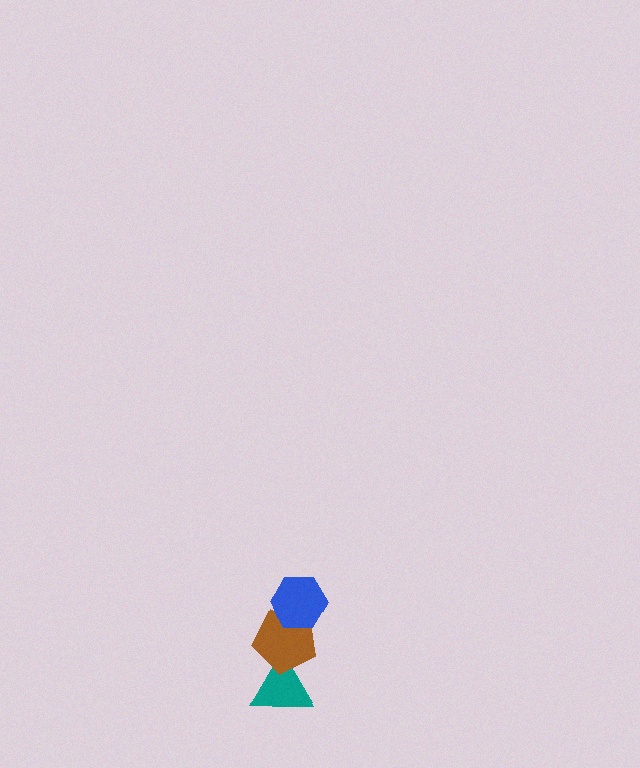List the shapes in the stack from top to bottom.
From top to bottom: the blue hexagon, the brown pentagon, the teal triangle.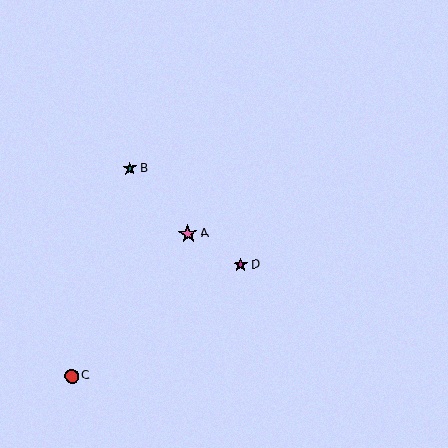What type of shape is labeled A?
Shape A is a pink star.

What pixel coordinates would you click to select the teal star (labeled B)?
Click at (130, 168) to select the teal star B.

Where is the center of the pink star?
The center of the pink star is at (188, 234).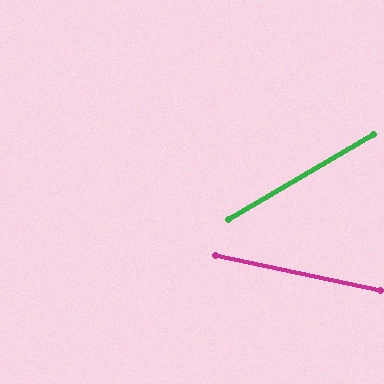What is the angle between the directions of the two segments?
Approximately 42 degrees.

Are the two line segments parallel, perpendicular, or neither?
Neither parallel nor perpendicular — they differ by about 42°.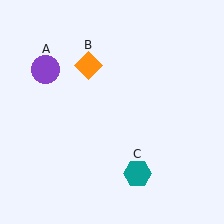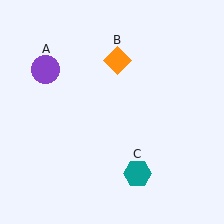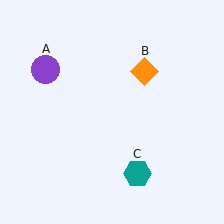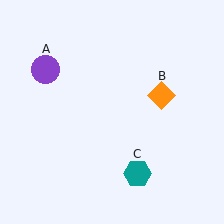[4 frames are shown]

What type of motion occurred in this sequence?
The orange diamond (object B) rotated clockwise around the center of the scene.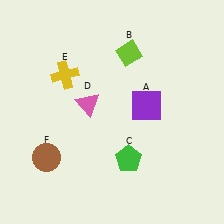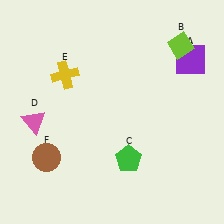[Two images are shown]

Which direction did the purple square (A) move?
The purple square (A) moved up.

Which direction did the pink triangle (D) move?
The pink triangle (D) moved left.